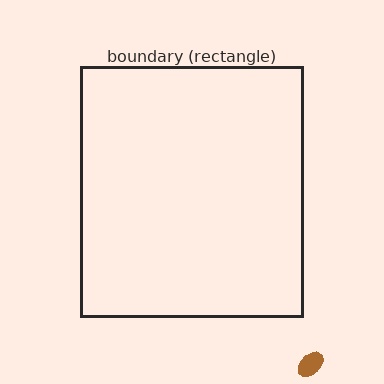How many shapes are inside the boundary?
0 inside, 1 outside.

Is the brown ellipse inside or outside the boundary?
Outside.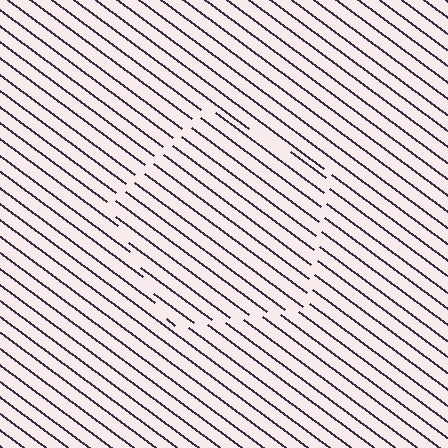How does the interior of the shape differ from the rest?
The interior of the shape contains the same grating, shifted by half a period — the contour is defined by the phase discontinuity where line-ends from the inner and outer gratings abut.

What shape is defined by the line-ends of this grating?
An illusory pentagon. The interior of the shape contains the same grating, shifted by half a period — the contour is defined by the phase discontinuity where line-ends from the inner and outer gratings abut.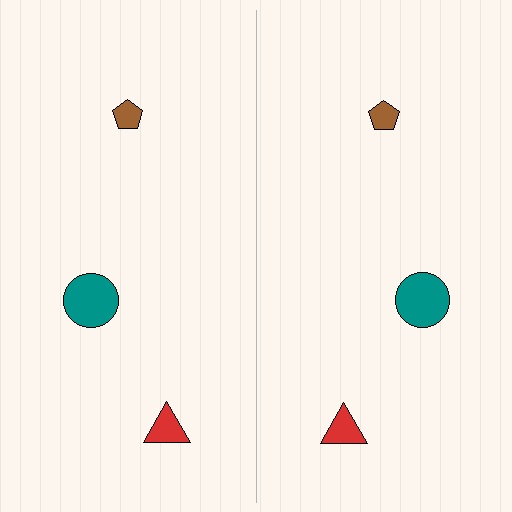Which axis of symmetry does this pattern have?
The pattern has a vertical axis of symmetry running through the center of the image.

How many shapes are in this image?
There are 6 shapes in this image.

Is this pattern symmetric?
Yes, this pattern has bilateral (reflection) symmetry.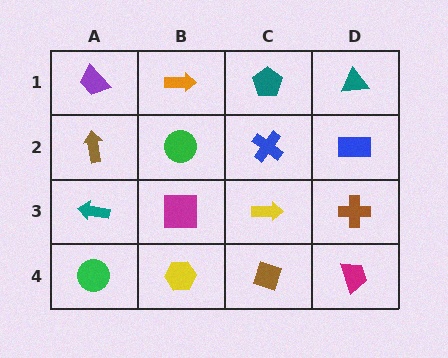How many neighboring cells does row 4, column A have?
2.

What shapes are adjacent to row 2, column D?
A teal triangle (row 1, column D), a brown cross (row 3, column D), a blue cross (row 2, column C).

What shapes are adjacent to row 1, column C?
A blue cross (row 2, column C), an orange arrow (row 1, column B), a teal triangle (row 1, column D).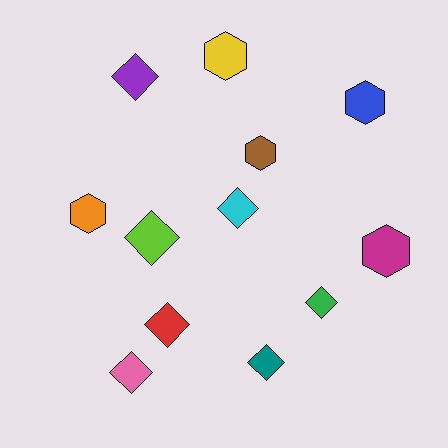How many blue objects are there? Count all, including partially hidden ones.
There is 1 blue object.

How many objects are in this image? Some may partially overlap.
There are 12 objects.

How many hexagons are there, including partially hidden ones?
There are 5 hexagons.